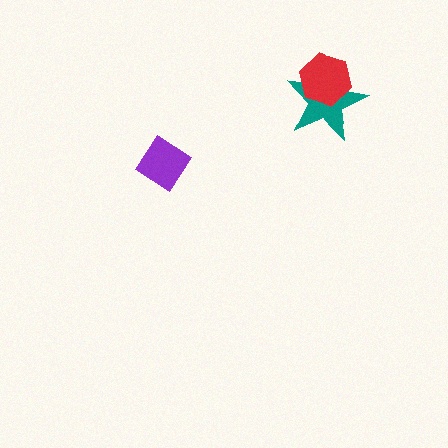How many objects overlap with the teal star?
1 object overlaps with the teal star.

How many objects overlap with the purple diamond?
0 objects overlap with the purple diamond.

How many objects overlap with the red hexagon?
1 object overlaps with the red hexagon.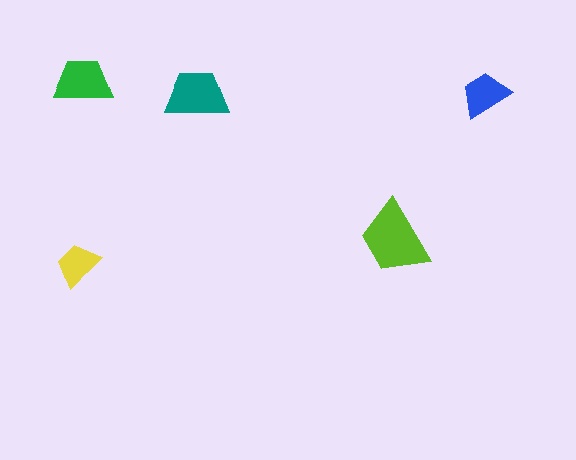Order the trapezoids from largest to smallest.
the lime one, the teal one, the green one, the blue one, the yellow one.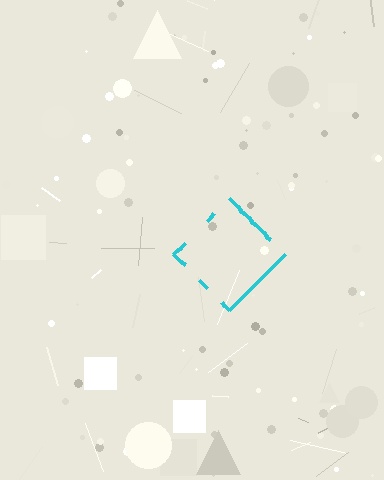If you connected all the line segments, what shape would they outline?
They would outline a diamond.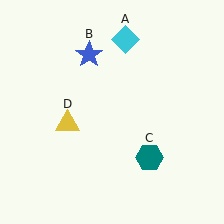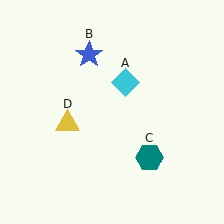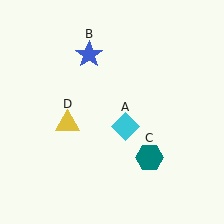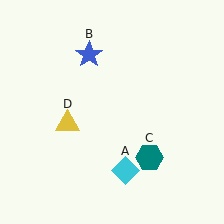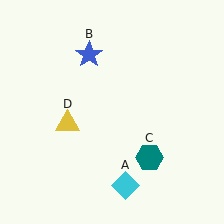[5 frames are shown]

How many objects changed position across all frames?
1 object changed position: cyan diamond (object A).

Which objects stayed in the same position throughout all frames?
Blue star (object B) and teal hexagon (object C) and yellow triangle (object D) remained stationary.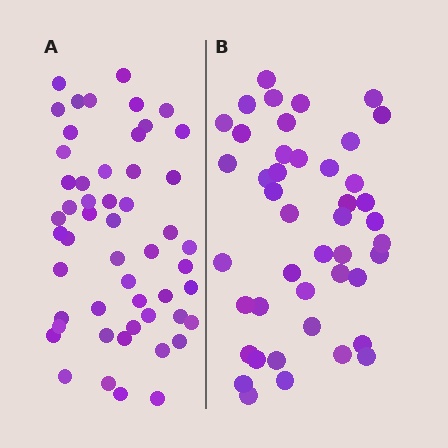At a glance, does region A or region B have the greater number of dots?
Region A (the left region) has more dots.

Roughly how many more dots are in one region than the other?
Region A has roughly 8 or so more dots than region B.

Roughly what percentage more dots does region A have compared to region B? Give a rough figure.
About 20% more.